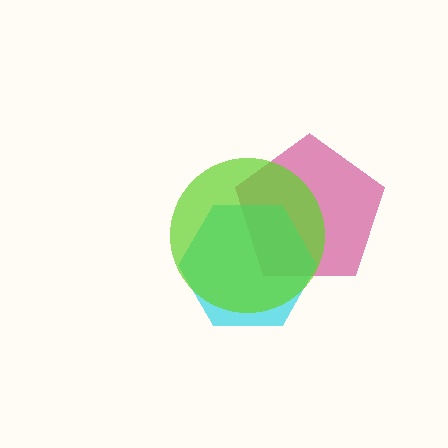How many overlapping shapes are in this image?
There are 3 overlapping shapes in the image.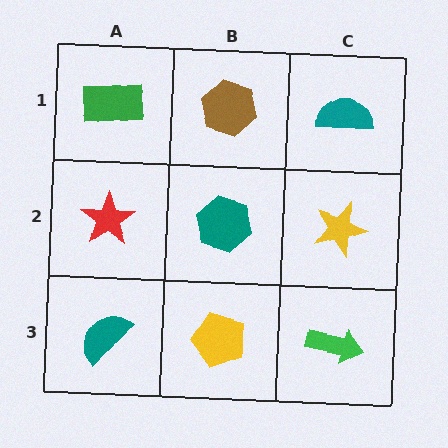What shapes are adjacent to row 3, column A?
A red star (row 2, column A), a yellow pentagon (row 3, column B).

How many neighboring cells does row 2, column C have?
3.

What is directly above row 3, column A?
A red star.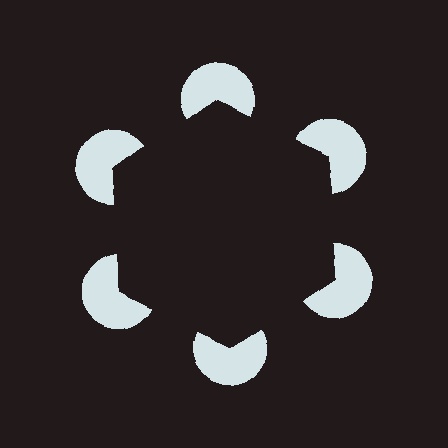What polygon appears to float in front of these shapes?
An illusory hexagon — its edges are inferred from the aligned wedge cuts in the pac-man discs, not physically drawn.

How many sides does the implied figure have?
6 sides.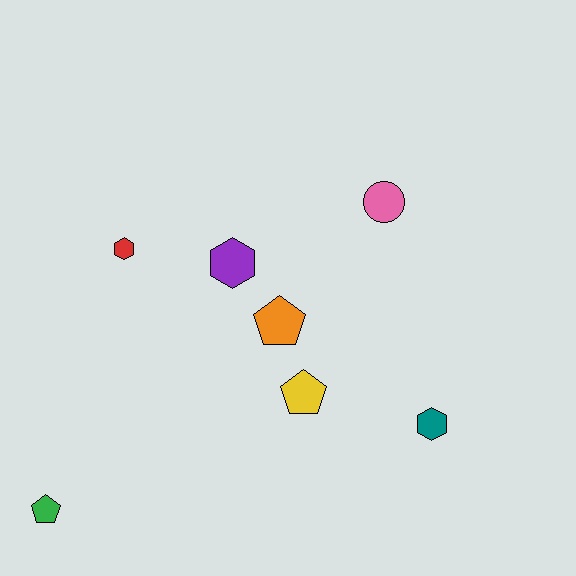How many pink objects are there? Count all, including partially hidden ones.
There is 1 pink object.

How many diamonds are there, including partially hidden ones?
There are no diamonds.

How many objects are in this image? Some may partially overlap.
There are 7 objects.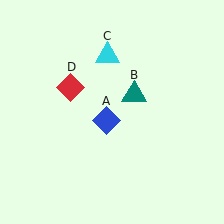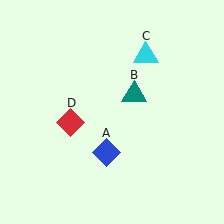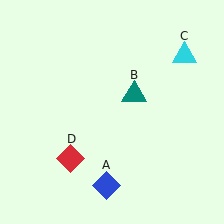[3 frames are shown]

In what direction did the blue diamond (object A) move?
The blue diamond (object A) moved down.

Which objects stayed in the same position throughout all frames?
Teal triangle (object B) remained stationary.